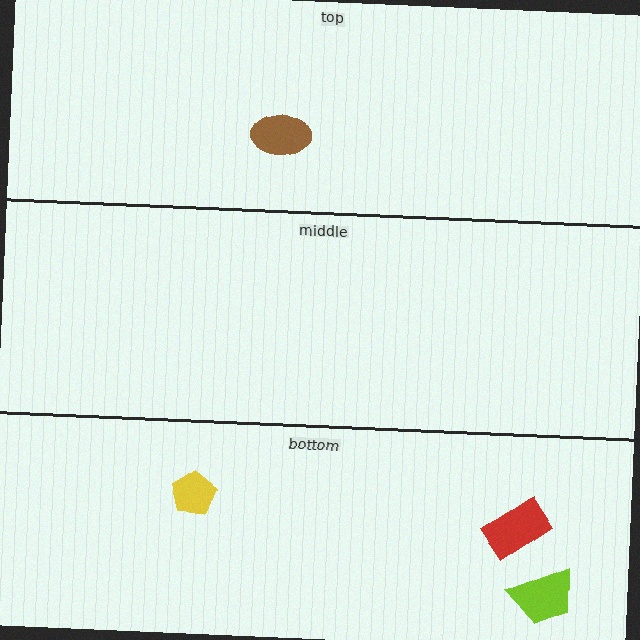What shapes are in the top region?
The brown ellipse.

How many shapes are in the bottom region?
3.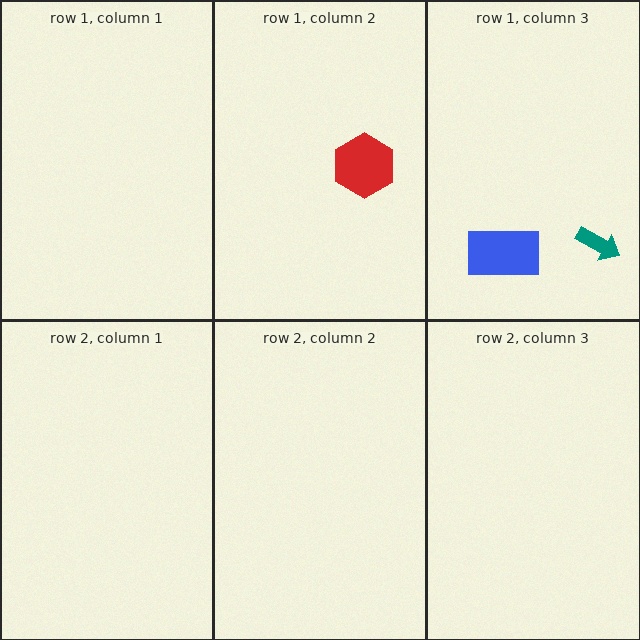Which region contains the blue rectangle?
The row 1, column 3 region.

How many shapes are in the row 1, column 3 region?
2.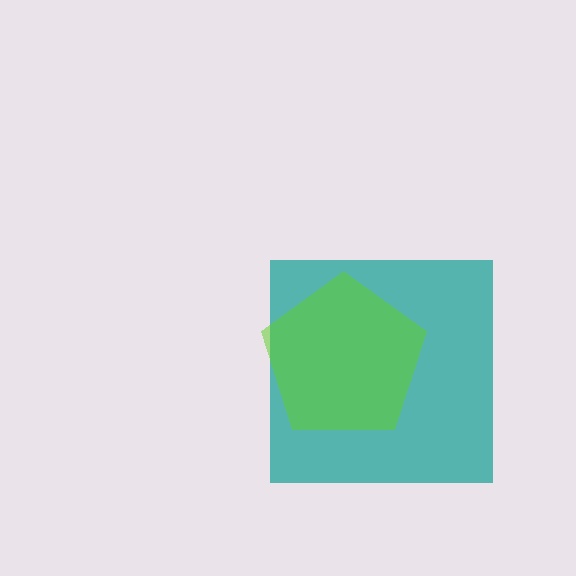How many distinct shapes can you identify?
There are 2 distinct shapes: a teal square, a lime pentagon.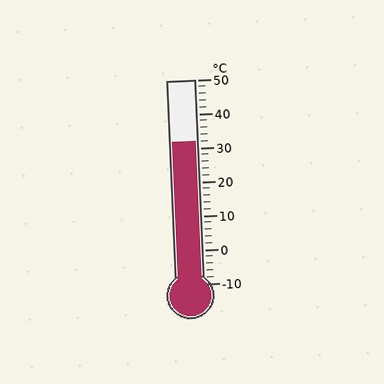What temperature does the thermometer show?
The thermometer shows approximately 32°C.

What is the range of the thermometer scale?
The thermometer scale ranges from -10°C to 50°C.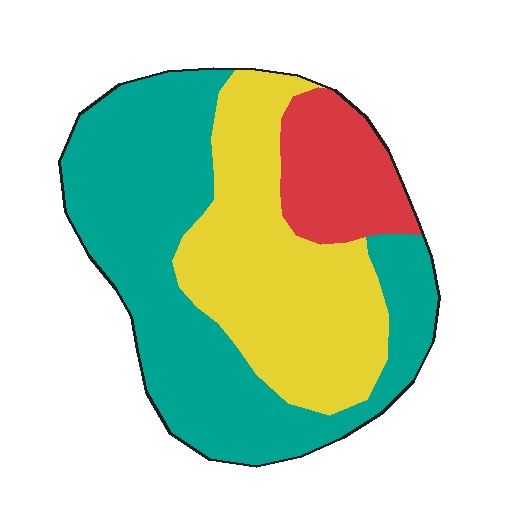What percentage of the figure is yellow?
Yellow takes up about three eighths (3/8) of the figure.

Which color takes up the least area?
Red, at roughly 15%.